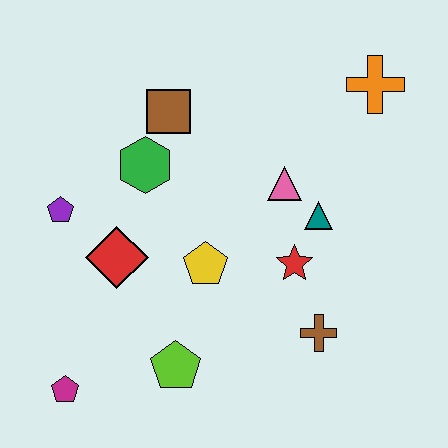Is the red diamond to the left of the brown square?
Yes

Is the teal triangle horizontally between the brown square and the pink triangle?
No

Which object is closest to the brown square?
The green hexagon is closest to the brown square.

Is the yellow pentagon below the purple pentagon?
Yes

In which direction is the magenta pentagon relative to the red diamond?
The magenta pentagon is below the red diamond.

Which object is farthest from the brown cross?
The purple pentagon is farthest from the brown cross.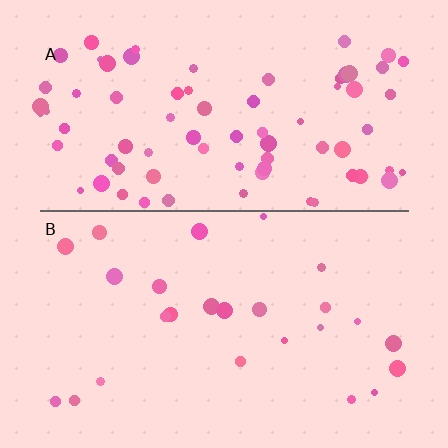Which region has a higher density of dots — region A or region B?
A (the top).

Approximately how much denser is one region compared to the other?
Approximately 3.0× — region A over region B.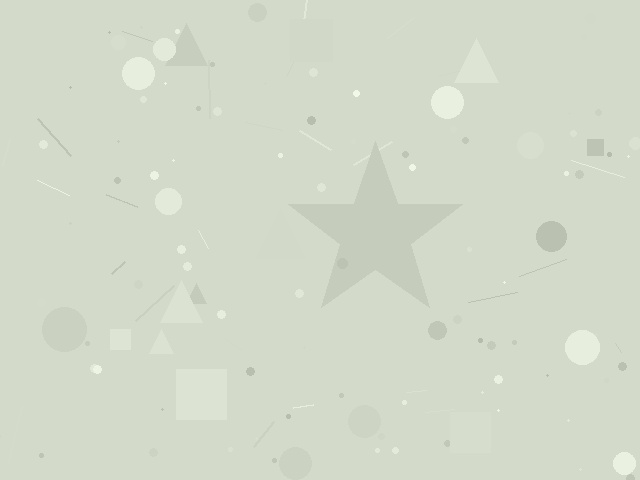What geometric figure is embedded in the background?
A star is embedded in the background.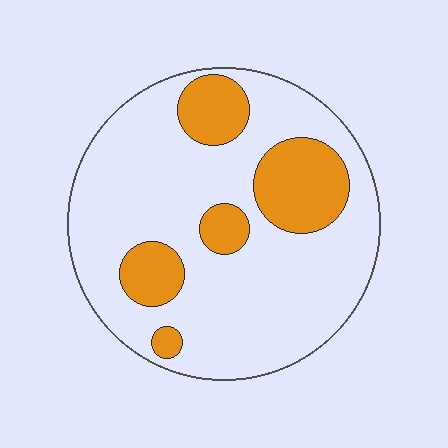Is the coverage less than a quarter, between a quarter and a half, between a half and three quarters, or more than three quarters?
Less than a quarter.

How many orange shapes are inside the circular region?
5.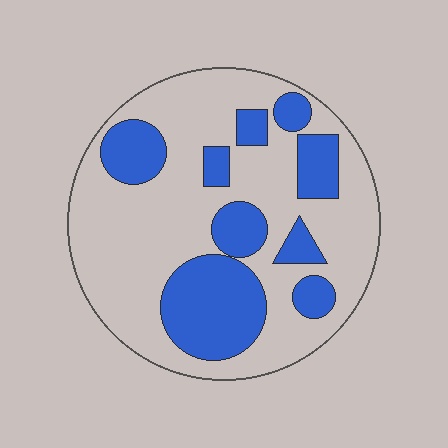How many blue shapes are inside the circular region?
9.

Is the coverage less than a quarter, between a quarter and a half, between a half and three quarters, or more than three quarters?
Between a quarter and a half.